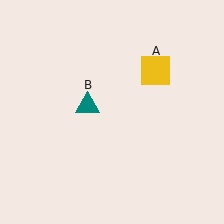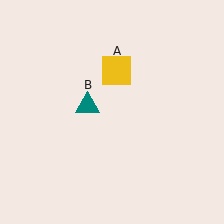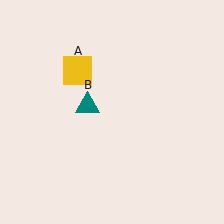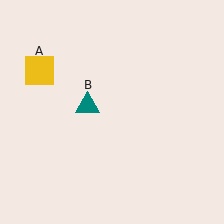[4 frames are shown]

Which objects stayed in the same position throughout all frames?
Teal triangle (object B) remained stationary.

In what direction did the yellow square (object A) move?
The yellow square (object A) moved left.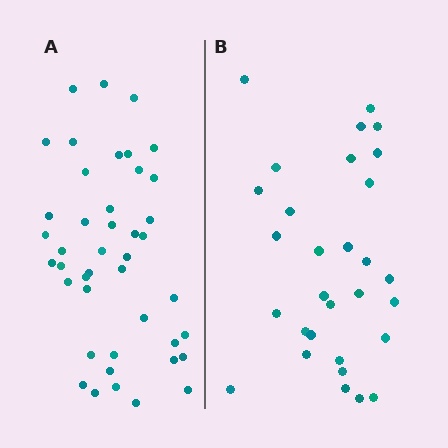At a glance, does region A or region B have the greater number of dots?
Region A (the left region) has more dots.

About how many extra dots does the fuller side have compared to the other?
Region A has approximately 15 more dots than region B.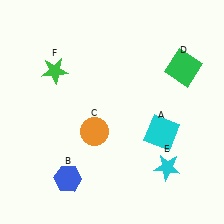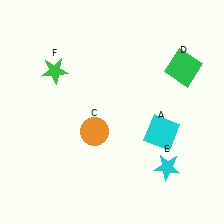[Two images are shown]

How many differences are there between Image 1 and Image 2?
There is 1 difference between the two images.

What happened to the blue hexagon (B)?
The blue hexagon (B) was removed in Image 2. It was in the bottom-left area of Image 1.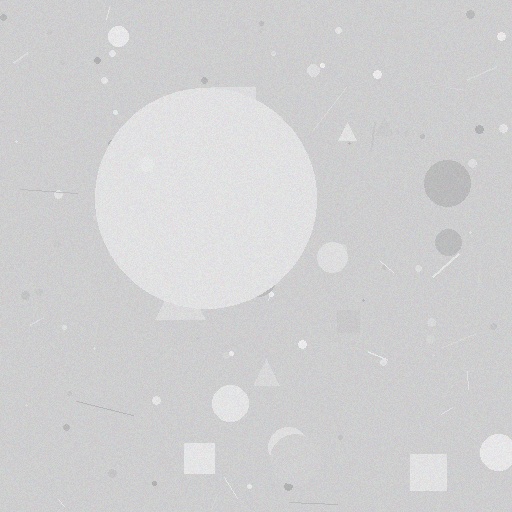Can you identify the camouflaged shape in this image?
The camouflaged shape is a circle.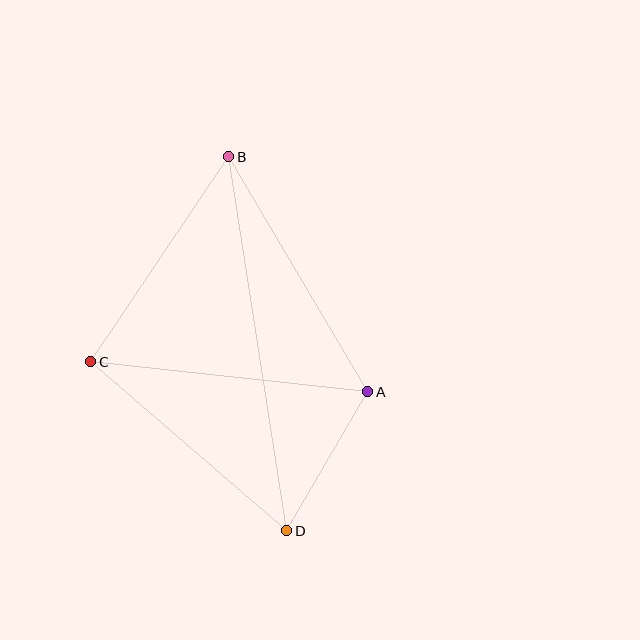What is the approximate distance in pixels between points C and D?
The distance between C and D is approximately 259 pixels.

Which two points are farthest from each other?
Points B and D are farthest from each other.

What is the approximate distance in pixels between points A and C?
The distance between A and C is approximately 278 pixels.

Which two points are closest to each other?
Points A and D are closest to each other.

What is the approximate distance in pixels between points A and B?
The distance between A and B is approximately 273 pixels.